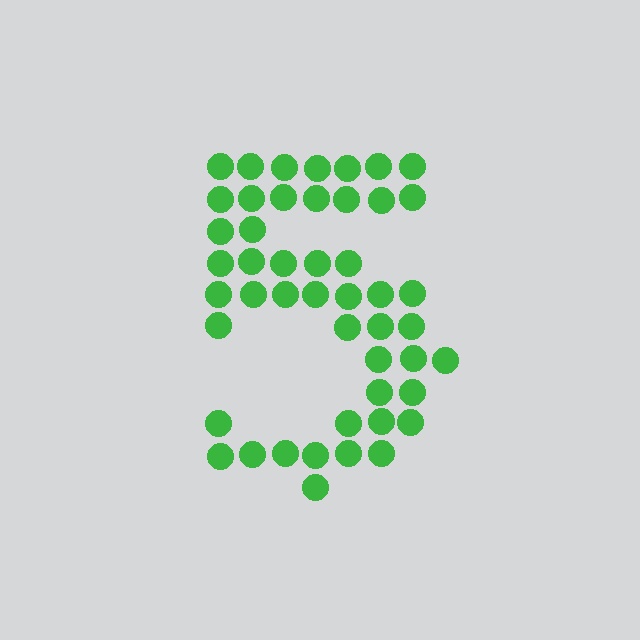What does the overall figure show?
The overall figure shows the digit 5.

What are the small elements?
The small elements are circles.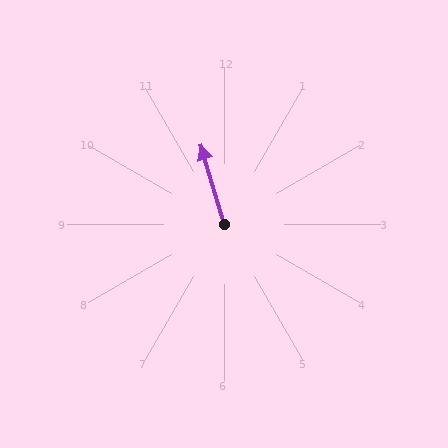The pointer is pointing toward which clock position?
Roughly 11 o'clock.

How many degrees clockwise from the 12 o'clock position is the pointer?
Approximately 344 degrees.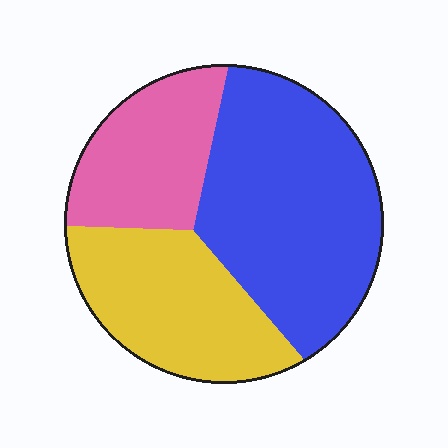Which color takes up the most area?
Blue, at roughly 45%.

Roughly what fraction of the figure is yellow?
Yellow takes up between a sixth and a third of the figure.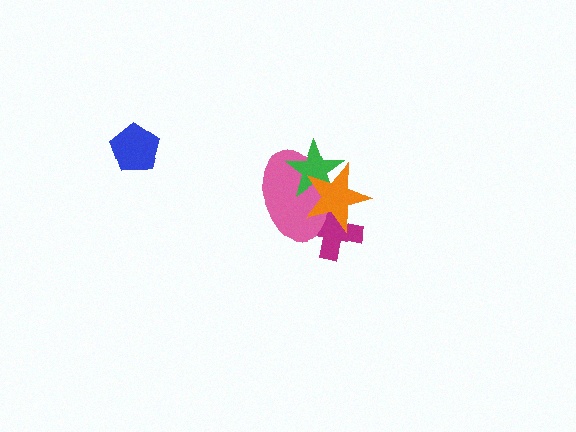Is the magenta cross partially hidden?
Yes, it is partially covered by another shape.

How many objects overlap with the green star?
2 objects overlap with the green star.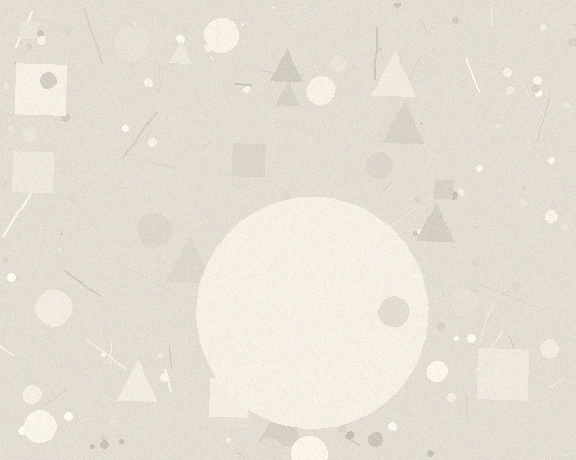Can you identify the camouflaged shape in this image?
The camouflaged shape is a circle.